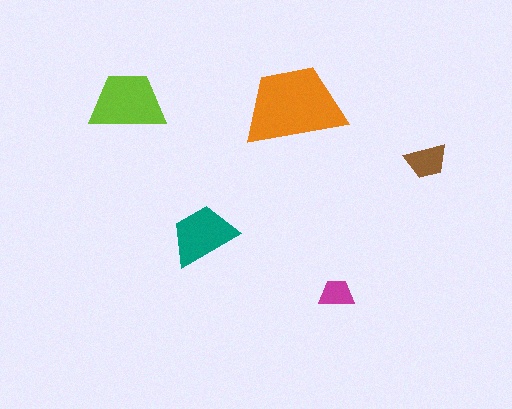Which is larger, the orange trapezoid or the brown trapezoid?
The orange one.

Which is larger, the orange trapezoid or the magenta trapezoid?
The orange one.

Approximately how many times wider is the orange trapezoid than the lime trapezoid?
About 1.5 times wider.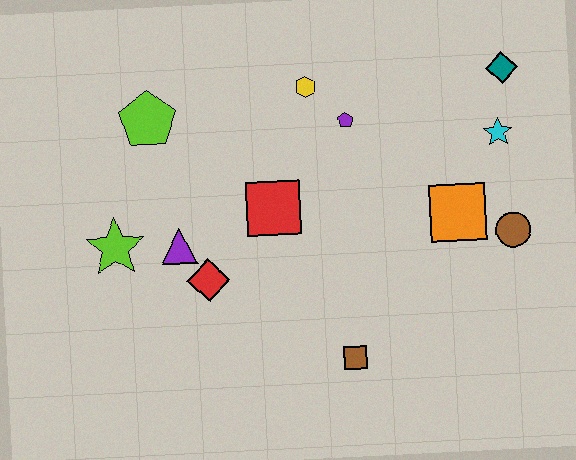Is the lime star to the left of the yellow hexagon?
Yes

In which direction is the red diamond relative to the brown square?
The red diamond is to the left of the brown square.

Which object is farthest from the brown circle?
The lime star is farthest from the brown circle.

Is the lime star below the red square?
Yes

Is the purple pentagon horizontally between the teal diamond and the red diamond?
Yes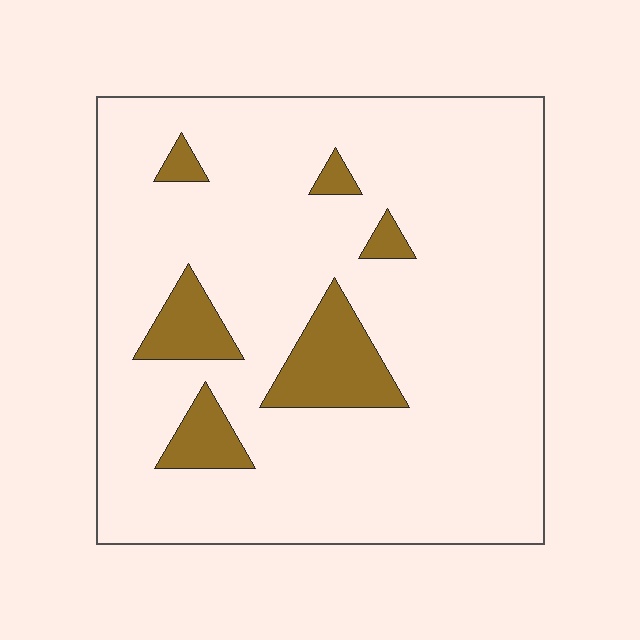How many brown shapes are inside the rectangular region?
6.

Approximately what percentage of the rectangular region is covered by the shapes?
Approximately 10%.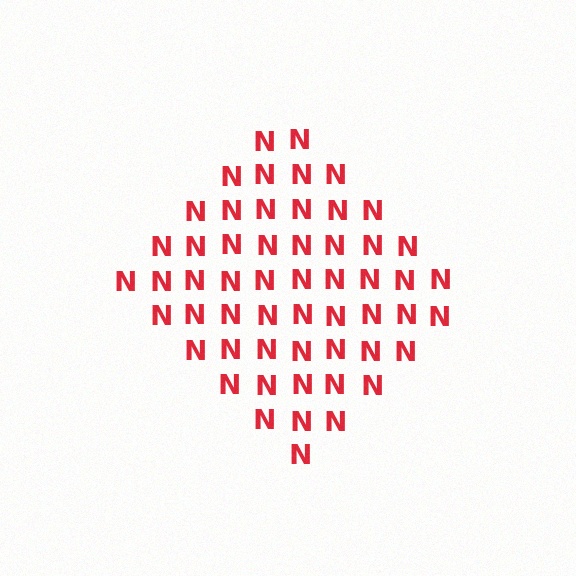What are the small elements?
The small elements are letter N's.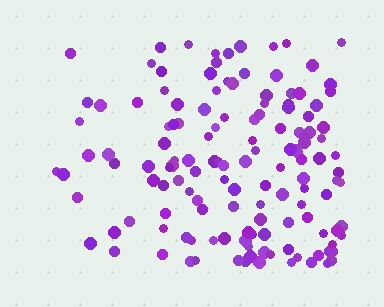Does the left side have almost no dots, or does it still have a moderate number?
Still a moderate number, just noticeably fewer than the right.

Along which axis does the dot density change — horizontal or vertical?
Horizontal.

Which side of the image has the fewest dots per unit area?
The left.